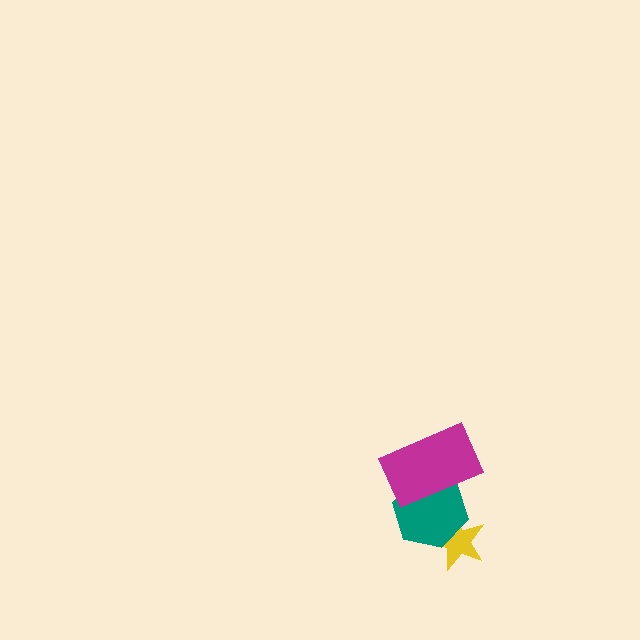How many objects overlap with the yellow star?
1 object overlaps with the yellow star.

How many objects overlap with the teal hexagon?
2 objects overlap with the teal hexagon.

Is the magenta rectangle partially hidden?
No, no other shape covers it.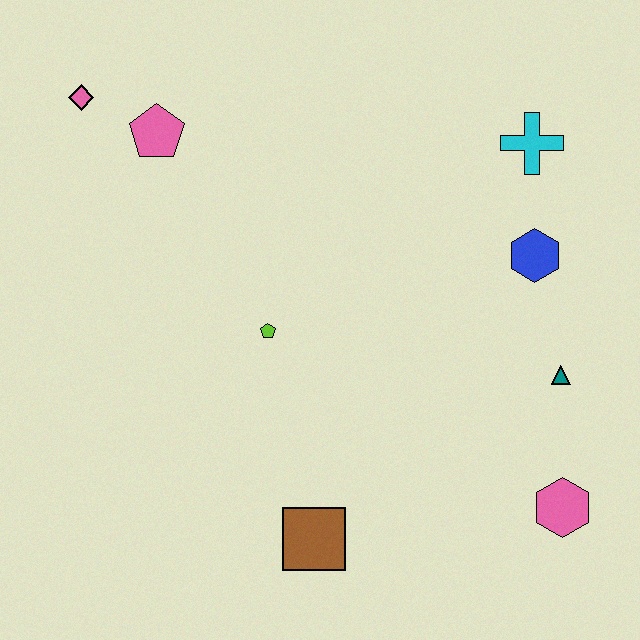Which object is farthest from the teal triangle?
The pink diamond is farthest from the teal triangle.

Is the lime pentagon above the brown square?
Yes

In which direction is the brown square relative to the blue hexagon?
The brown square is below the blue hexagon.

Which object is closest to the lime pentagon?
The brown square is closest to the lime pentagon.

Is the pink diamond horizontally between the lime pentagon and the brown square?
No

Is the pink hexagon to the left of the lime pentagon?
No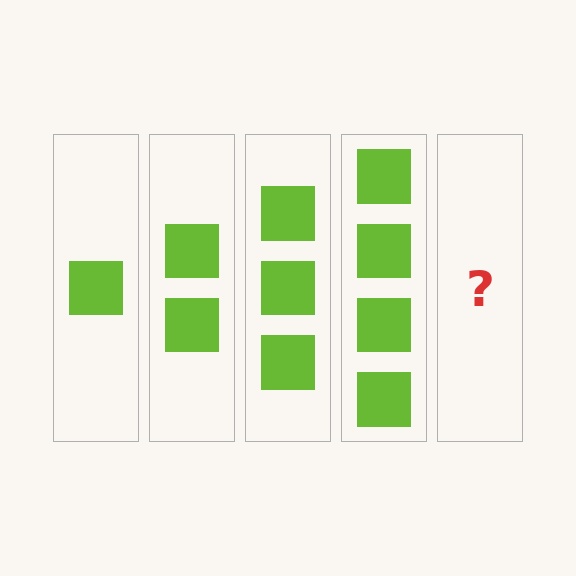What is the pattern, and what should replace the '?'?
The pattern is that each step adds one more square. The '?' should be 5 squares.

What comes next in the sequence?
The next element should be 5 squares.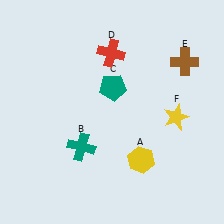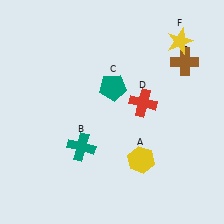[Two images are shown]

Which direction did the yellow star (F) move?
The yellow star (F) moved up.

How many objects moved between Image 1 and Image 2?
2 objects moved between the two images.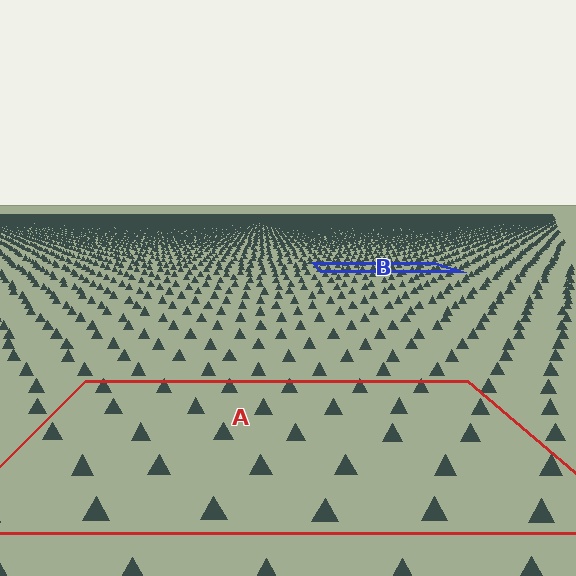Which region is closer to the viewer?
Region A is closer. The texture elements there are larger and more spread out.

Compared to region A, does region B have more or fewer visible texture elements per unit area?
Region B has more texture elements per unit area — they are packed more densely because it is farther away.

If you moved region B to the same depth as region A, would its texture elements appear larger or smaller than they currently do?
They would appear larger. At a closer depth, the same texture elements are projected at a bigger on-screen size.